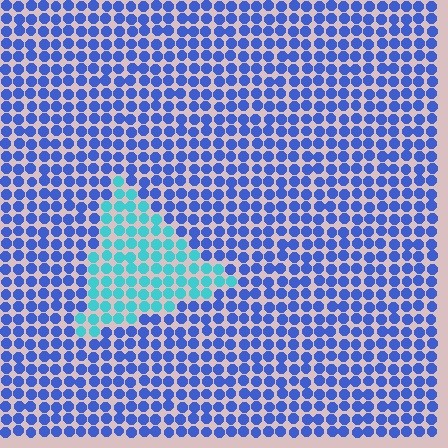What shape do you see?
I see a triangle.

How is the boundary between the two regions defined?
The boundary is defined purely by a slight shift in hue (about 46 degrees). Spacing, size, and orientation are identical on both sides.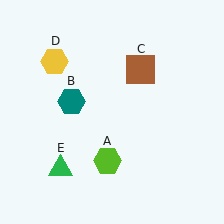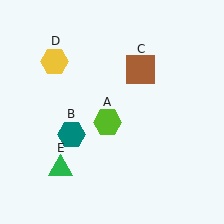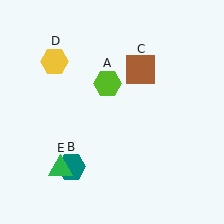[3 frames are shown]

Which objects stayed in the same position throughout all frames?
Brown square (object C) and yellow hexagon (object D) and green triangle (object E) remained stationary.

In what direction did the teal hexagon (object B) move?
The teal hexagon (object B) moved down.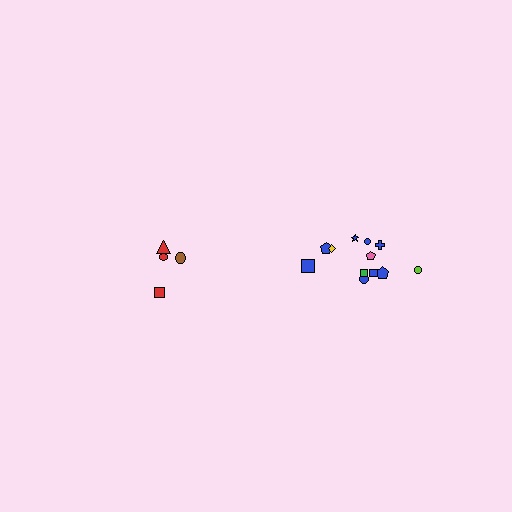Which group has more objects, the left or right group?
The right group.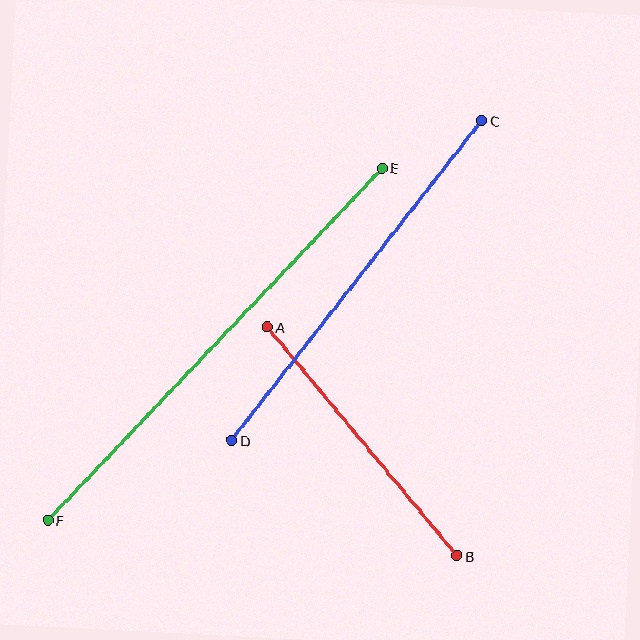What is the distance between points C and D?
The distance is approximately 406 pixels.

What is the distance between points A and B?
The distance is approximately 297 pixels.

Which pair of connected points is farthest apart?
Points E and F are farthest apart.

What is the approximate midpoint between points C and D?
The midpoint is at approximately (357, 281) pixels.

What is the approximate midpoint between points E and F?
The midpoint is at approximately (215, 344) pixels.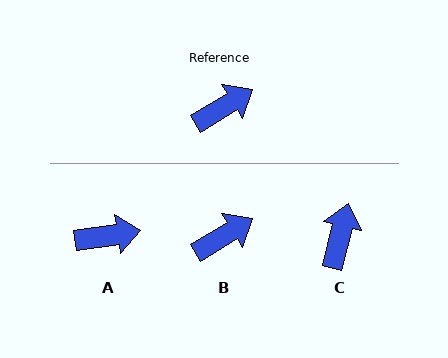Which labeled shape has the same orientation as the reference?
B.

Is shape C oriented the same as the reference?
No, it is off by about 44 degrees.